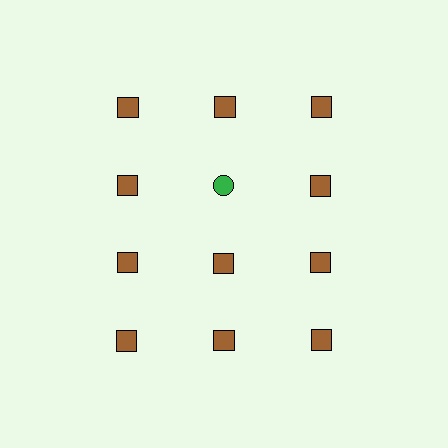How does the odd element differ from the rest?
It differs in both color (green instead of brown) and shape (circle instead of square).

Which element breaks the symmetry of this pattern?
The green circle in the second row, second from left column breaks the symmetry. All other shapes are brown squares.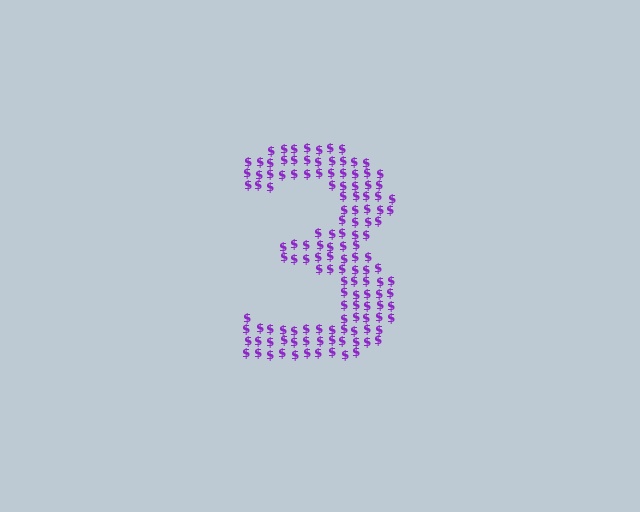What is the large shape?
The large shape is the digit 3.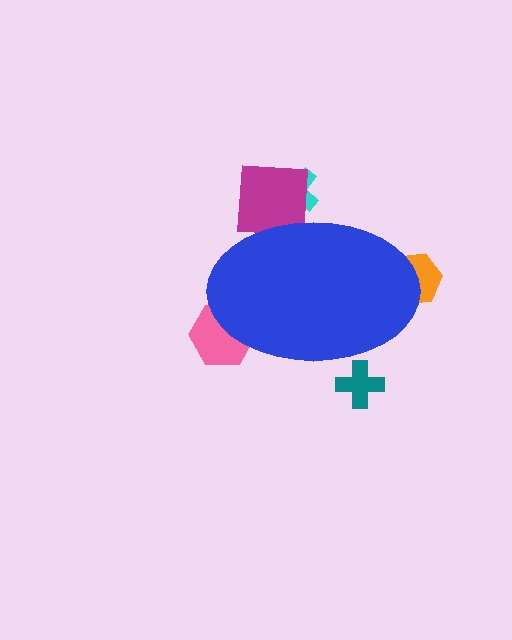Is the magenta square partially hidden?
Yes, the magenta square is partially hidden behind the blue ellipse.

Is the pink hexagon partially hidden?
Yes, the pink hexagon is partially hidden behind the blue ellipse.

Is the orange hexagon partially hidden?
Yes, the orange hexagon is partially hidden behind the blue ellipse.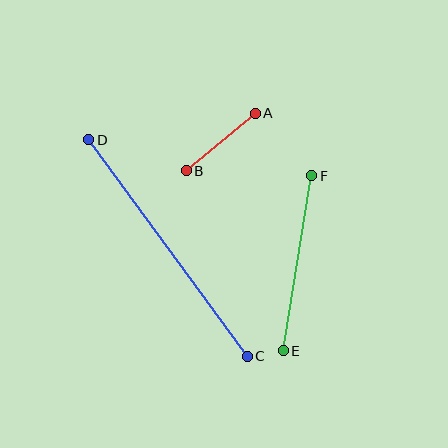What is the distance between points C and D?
The distance is approximately 268 pixels.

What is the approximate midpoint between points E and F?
The midpoint is at approximately (298, 263) pixels.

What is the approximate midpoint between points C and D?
The midpoint is at approximately (168, 248) pixels.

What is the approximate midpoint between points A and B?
The midpoint is at approximately (221, 142) pixels.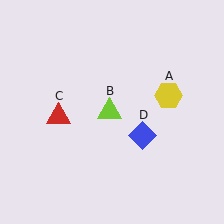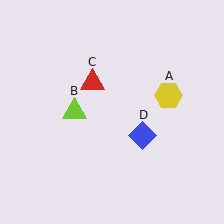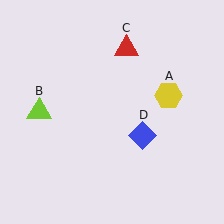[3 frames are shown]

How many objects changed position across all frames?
2 objects changed position: lime triangle (object B), red triangle (object C).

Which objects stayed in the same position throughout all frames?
Yellow hexagon (object A) and blue diamond (object D) remained stationary.